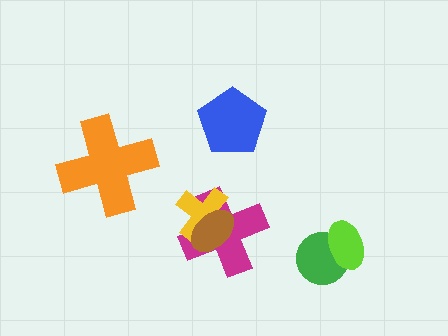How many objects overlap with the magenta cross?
2 objects overlap with the magenta cross.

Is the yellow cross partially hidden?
Yes, it is partially covered by another shape.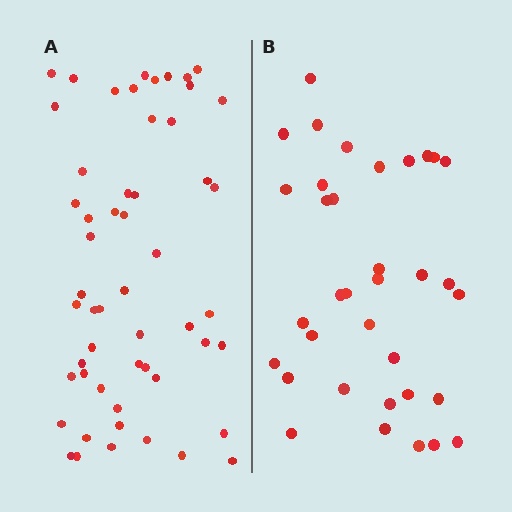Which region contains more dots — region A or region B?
Region A (the left region) has more dots.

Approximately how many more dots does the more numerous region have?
Region A has approximately 20 more dots than region B.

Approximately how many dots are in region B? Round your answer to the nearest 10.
About 40 dots. (The exact count is 35, which rounds to 40.)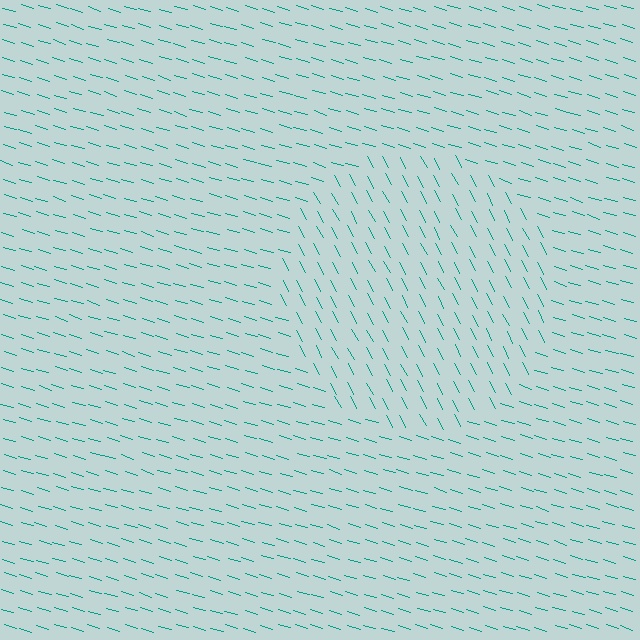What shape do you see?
I see a circle.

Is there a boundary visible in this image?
Yes, there is a texture boundary formed by a change in line orientation.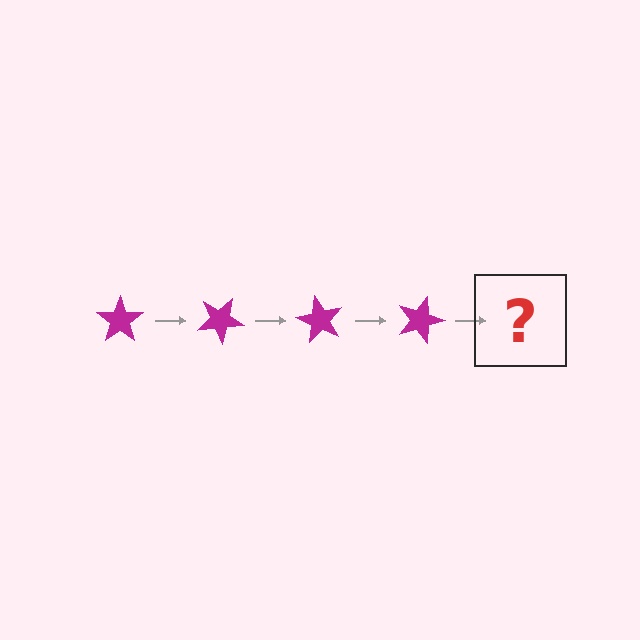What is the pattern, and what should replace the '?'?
The pattern is that the star rotates 30 degrees each step. The '?' should be a magenta star rotated 120 degrees.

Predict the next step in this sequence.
The next step is a magenta star rotated 120 degrees.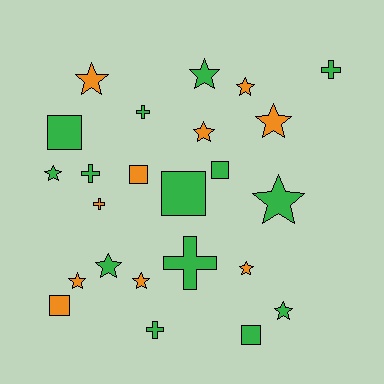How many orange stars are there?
There are 7 orange stars.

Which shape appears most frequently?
Star, with 12 objects.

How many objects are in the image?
There are 24 objects.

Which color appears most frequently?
Green, with 14 objects.